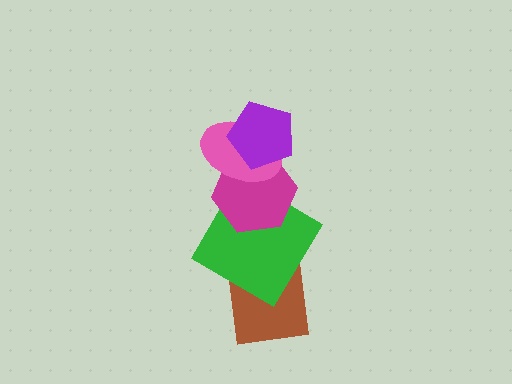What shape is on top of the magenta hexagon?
The pink ellipse is on top of the magenta hexagon.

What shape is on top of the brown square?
The green diamond is on top of the brown square.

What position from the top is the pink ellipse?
The pink ellipse is 2nd from the top.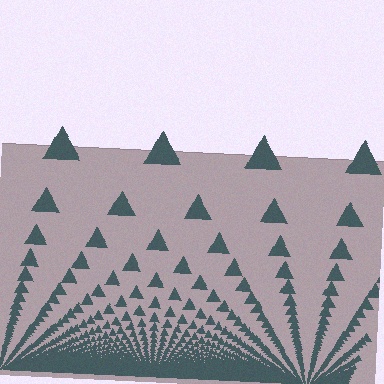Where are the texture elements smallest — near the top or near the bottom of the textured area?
Near the bottom.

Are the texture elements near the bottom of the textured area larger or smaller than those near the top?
Smaller. The gradient is inverted — elements near the bottom are smaller and denser.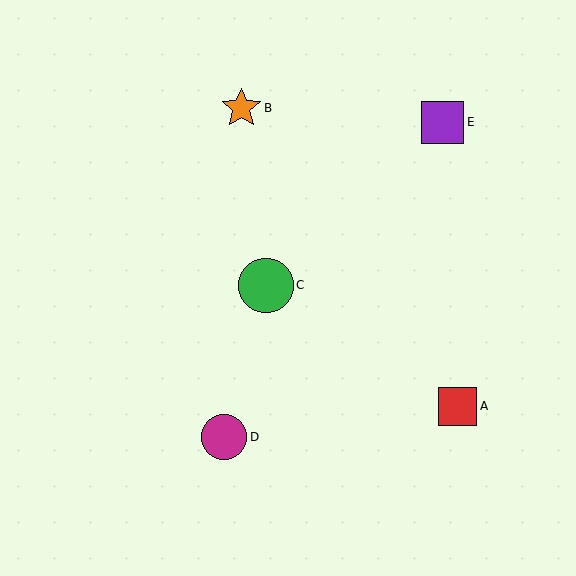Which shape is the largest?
The green circle (labeled C) is the largest.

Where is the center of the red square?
The center of the red square is at (458, 406).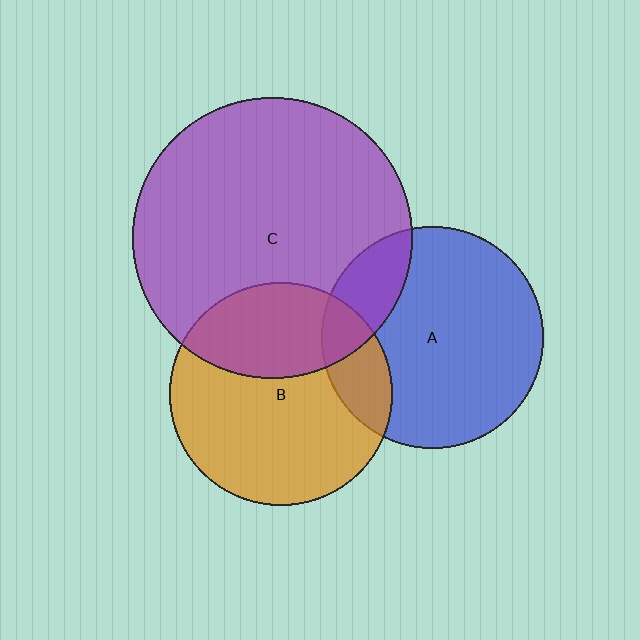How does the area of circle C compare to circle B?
Approximately 1.6 times.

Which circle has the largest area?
Circle C (purple).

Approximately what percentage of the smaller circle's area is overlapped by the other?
Approximately 20%.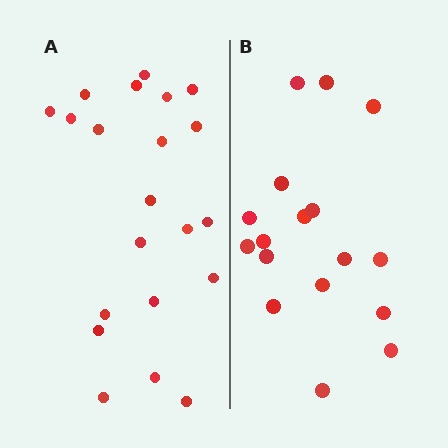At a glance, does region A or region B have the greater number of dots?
Region A (the left region) has more dots.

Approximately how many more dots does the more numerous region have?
Region A has about 4 more dots than region B.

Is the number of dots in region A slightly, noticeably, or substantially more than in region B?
Region A has only slightly more — the two regions are fairly close. The ratio is roughly 1.2 to 1.